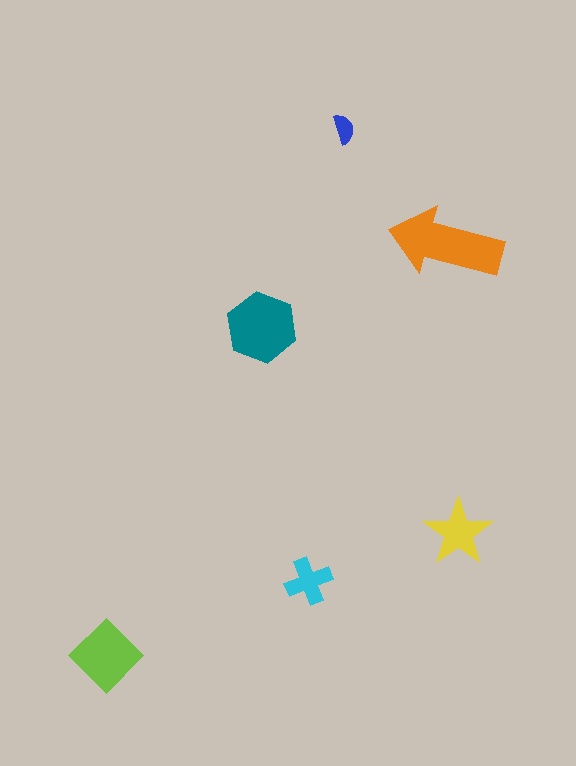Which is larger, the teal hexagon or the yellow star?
The teal hexagon.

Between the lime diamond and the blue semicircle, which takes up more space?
The lime diamond.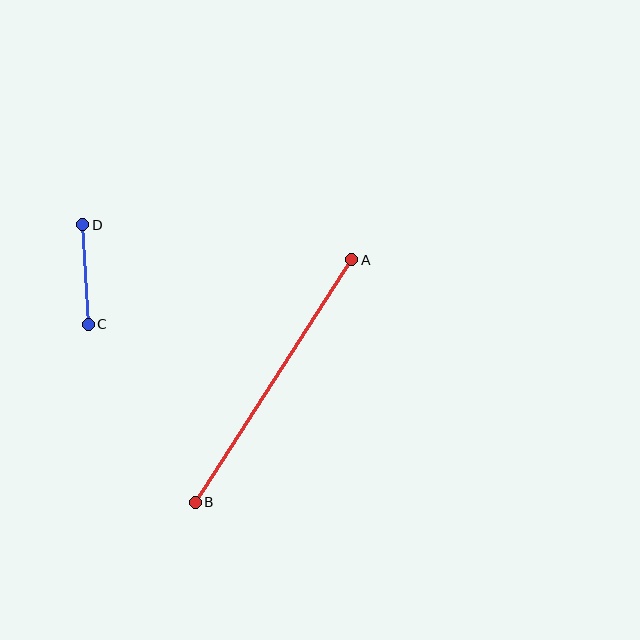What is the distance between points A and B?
The distance is approximately 289 pixels.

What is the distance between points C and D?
The distance is approximately 100 pixels.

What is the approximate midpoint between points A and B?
The midpoint is at approximately (274, 381) pixels.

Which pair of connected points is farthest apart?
Points A and B are farthest apart.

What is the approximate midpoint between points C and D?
The midpoint is at approximately (86, 274) pixels.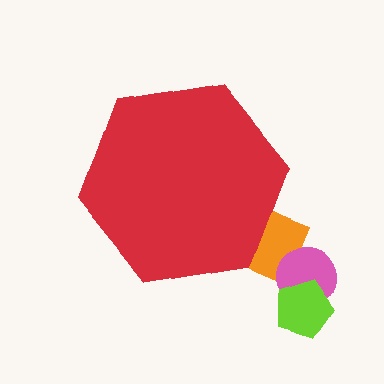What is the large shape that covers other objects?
A red hexagon.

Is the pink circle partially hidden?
No, the pink circle is fully visible.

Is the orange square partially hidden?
Yes, the orange square is partially hidden behind the red hexagon.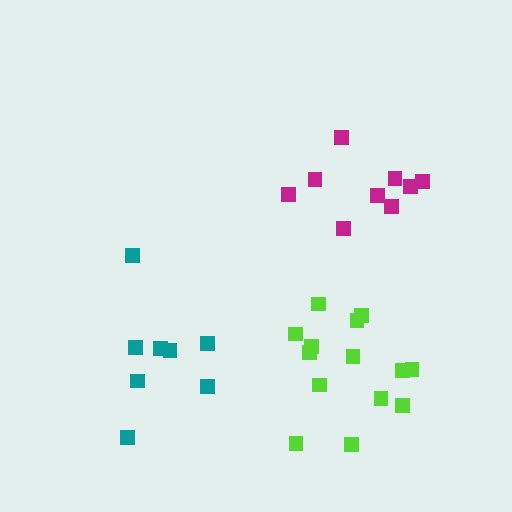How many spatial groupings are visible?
There are 3 spatial groupings.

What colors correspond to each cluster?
The clusters are colored: lime, magenta, teal.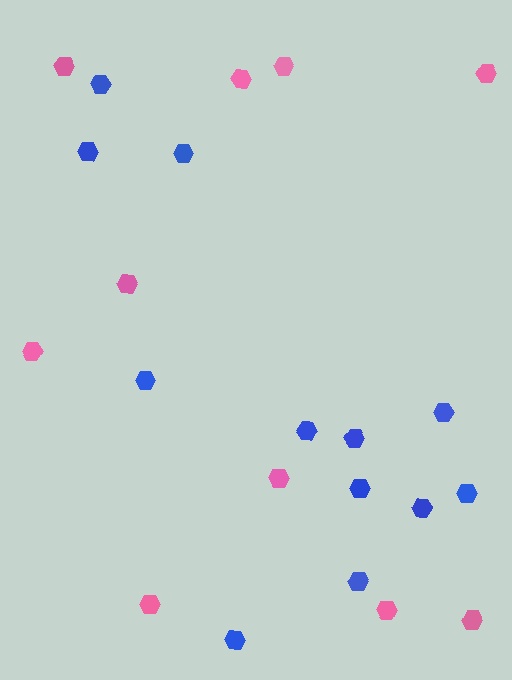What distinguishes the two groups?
There are 2 groups: one group of blue hexagons (12) and one group of pink hexagons (10).